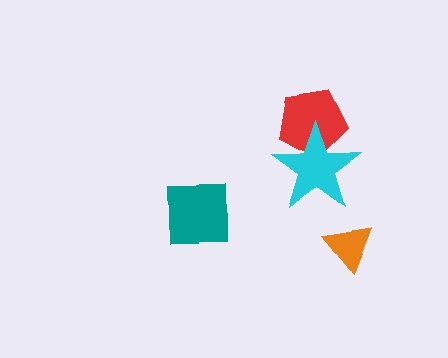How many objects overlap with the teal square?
0 objects overlap with the teal square.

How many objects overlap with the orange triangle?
0 objects overlap with the orange triangle.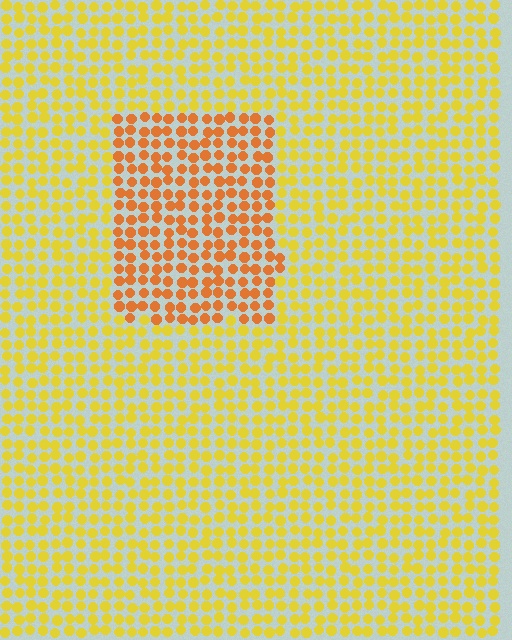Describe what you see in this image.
The image is filled with small yellow elements in a uniform arrangement. A rectangle-shaped region is visible where the elements are tinted to a slightly different hue, forming a subtle color boundary.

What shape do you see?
I see a rectangle.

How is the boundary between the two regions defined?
The boundary is defined purely by a slight shift in hue (about 32 degrees). Spacing, size, and orientation are identical on both sides.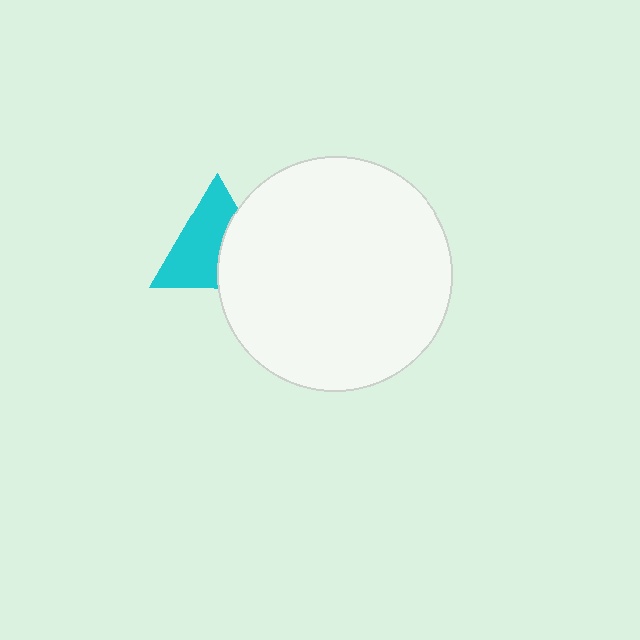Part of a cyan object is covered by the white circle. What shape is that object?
It is a triangle.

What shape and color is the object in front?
The object in front is a white circle.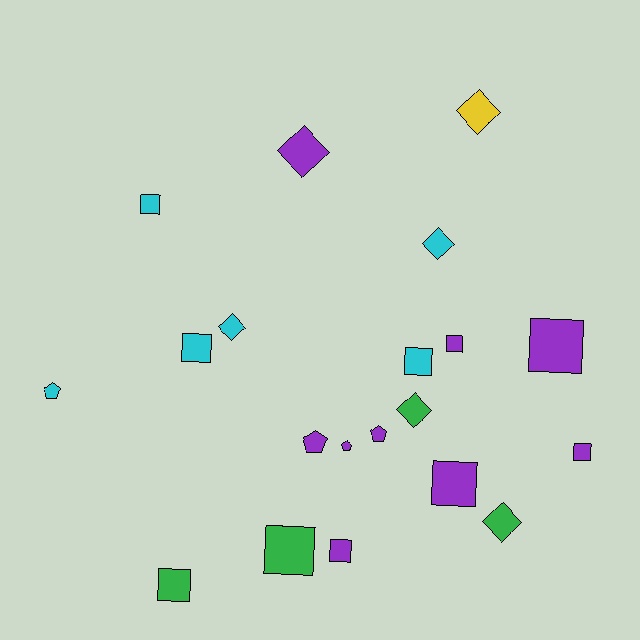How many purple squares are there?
There are 5 purple squares.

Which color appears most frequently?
Purple, with 9 objects.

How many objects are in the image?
There are 20 objects.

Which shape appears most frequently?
Square, with 10 objects.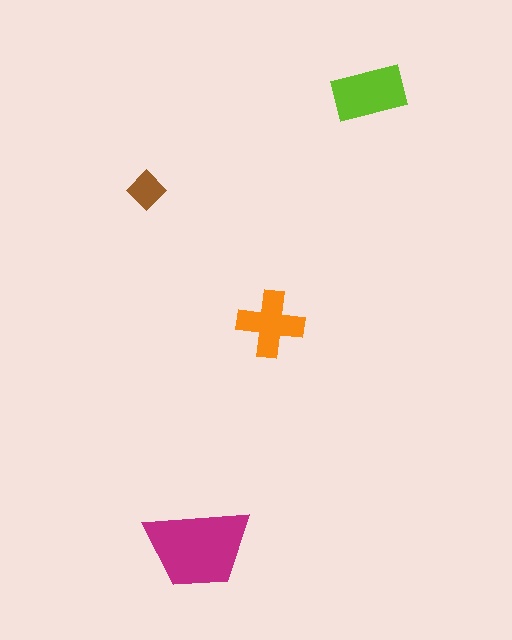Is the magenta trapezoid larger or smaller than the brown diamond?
Larger.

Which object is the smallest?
The brown diamond.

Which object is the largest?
The magenta trapezoid.